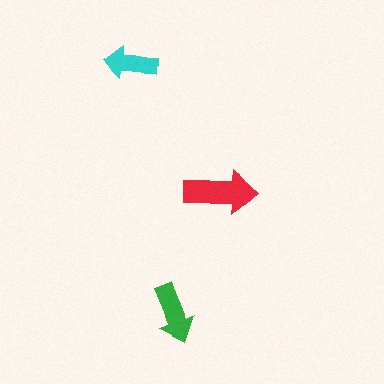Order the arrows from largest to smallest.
the red one, the green one, the cyan one.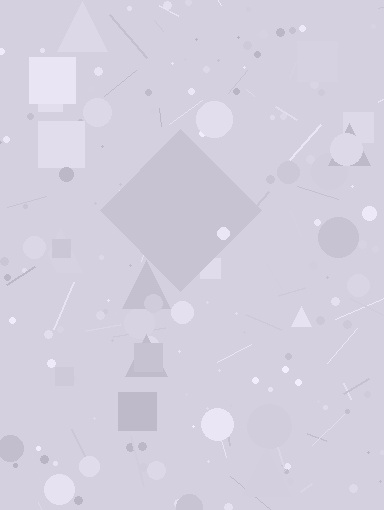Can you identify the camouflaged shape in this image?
The camouflaged shape is a diamond.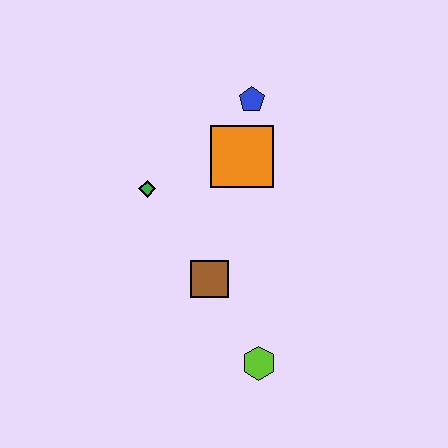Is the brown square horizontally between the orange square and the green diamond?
Yes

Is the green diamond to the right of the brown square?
No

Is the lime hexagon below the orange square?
Yes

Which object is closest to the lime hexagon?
The brown square is closest to the lime hexagon.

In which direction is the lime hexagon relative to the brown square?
The lime hexagon is below the brown square.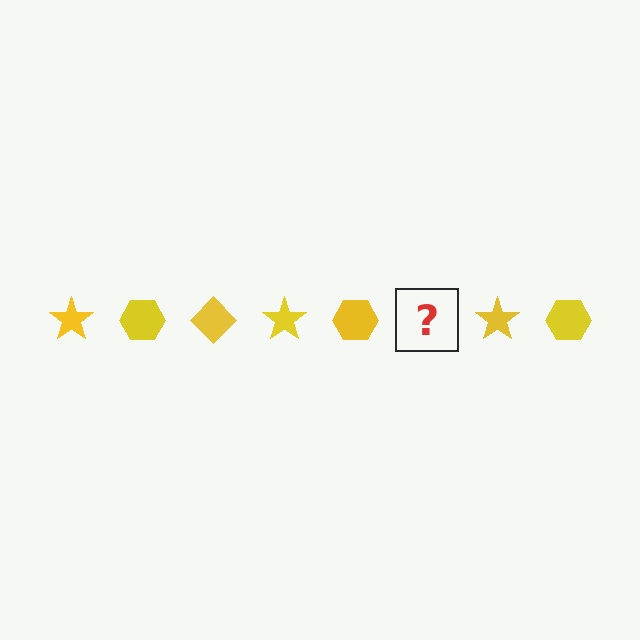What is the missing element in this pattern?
The missing element is a yellow diamond.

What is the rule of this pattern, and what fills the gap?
The rule is that the pattern cycles through star, hexagon, diamond shapes in yellow. The gap should be filled with a yellow diamond.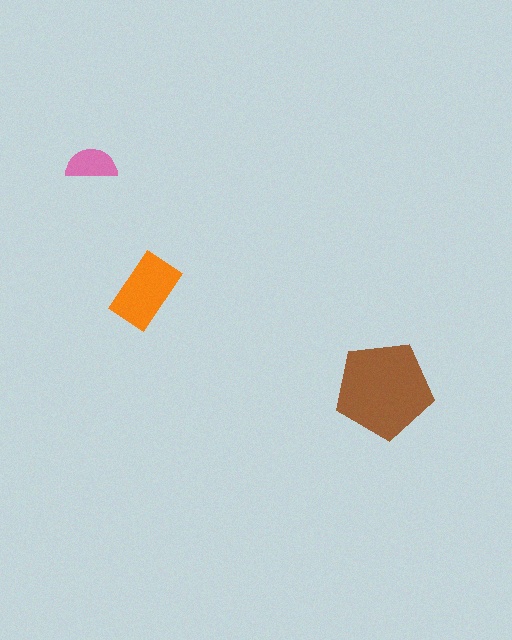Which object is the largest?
The brown pentagon.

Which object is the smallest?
The pink semicircle.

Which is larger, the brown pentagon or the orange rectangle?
The brown pentagon.